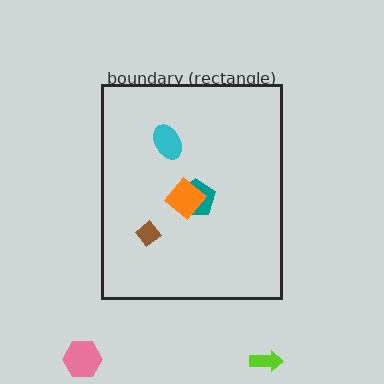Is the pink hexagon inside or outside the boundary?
Outside.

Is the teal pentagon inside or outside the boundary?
Inside.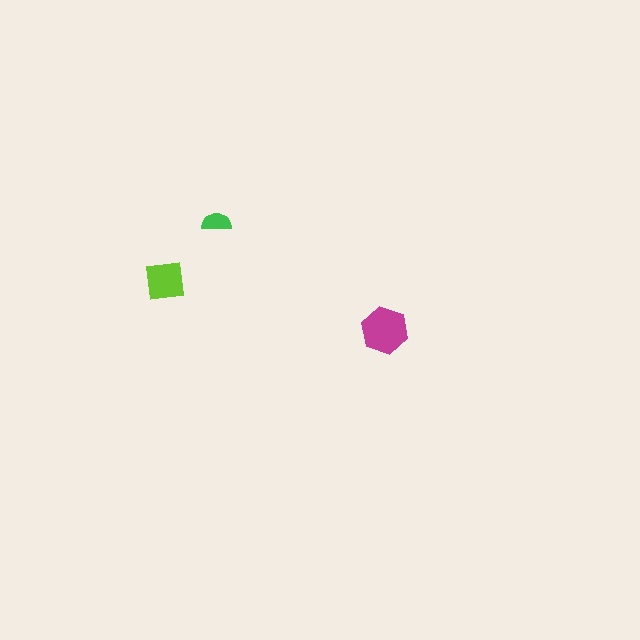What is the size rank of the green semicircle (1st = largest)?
3rd.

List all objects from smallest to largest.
The green semicircle, the lime square, the magenta hexagon.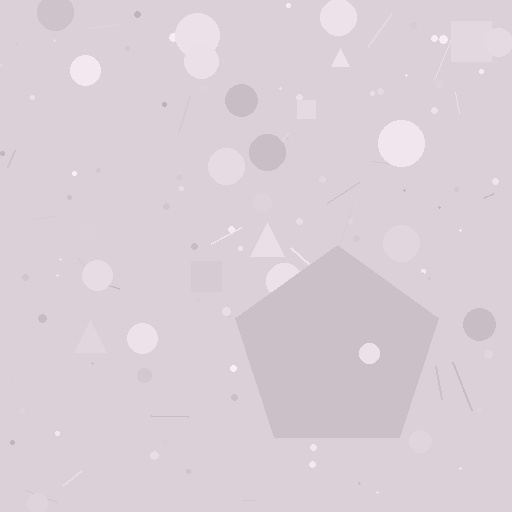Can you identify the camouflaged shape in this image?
The camouflaged shape is a pentagon.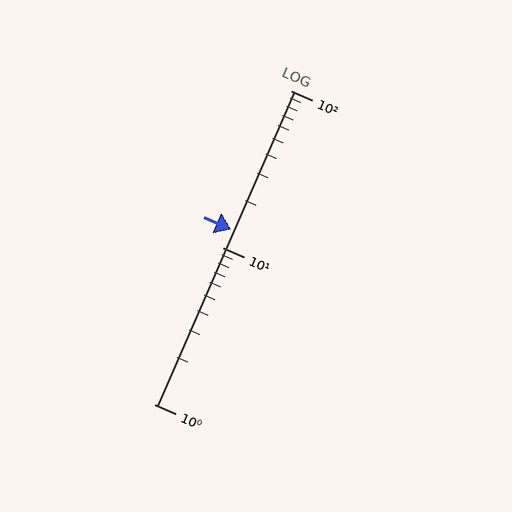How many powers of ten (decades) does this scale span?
The scale spans 2 decades, from 1 to 100.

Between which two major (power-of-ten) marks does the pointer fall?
The pointer is between 10 and 100.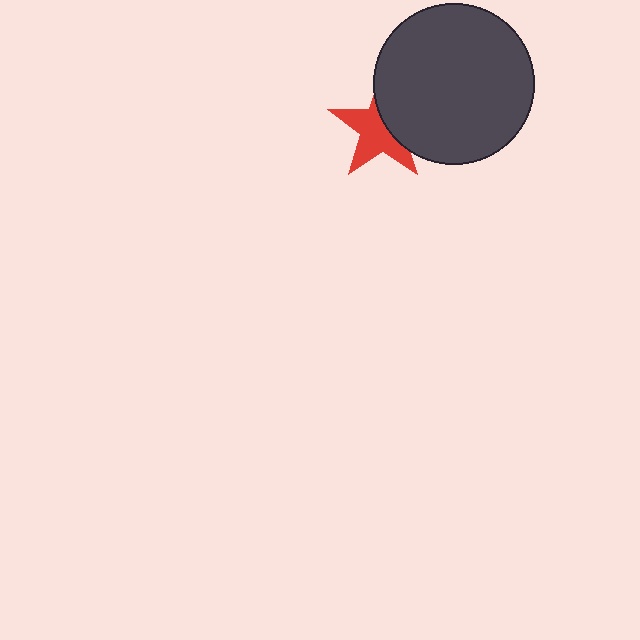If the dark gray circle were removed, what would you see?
You would see the complete red star.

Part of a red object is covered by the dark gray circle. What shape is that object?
It is a star.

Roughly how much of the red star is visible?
About half of it is visible (roughly 59%).